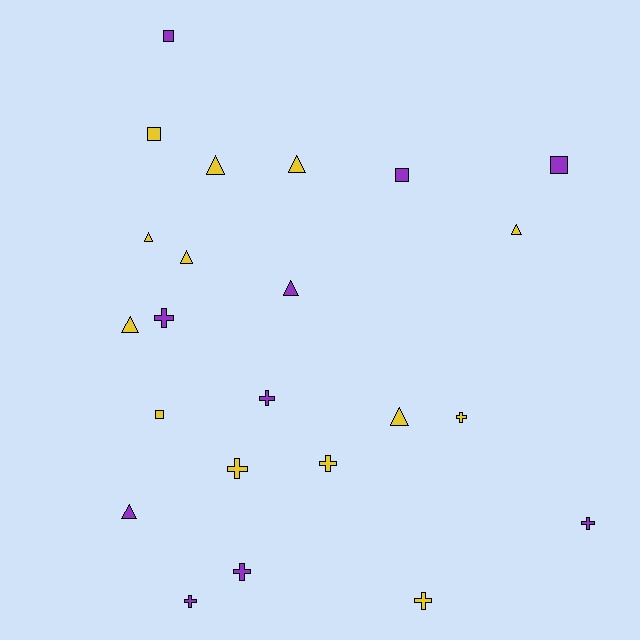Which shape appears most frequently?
Cross, with 9 objects.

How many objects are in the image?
There are 23 objects.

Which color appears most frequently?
Yellow, with 13 objects.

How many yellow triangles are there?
There are 7 yellow triangles.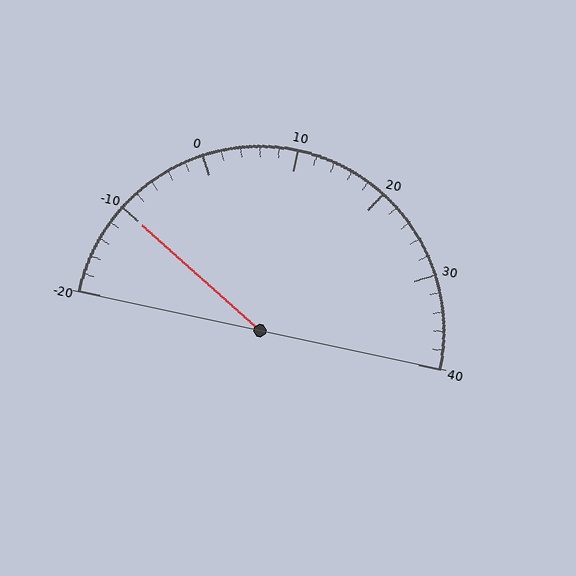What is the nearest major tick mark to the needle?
The nearest major tick mark is -10.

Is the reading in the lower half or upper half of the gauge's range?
The reading is in the lower half of the range (-20 to 40).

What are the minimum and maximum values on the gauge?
The gauge ranges from -20 to 40.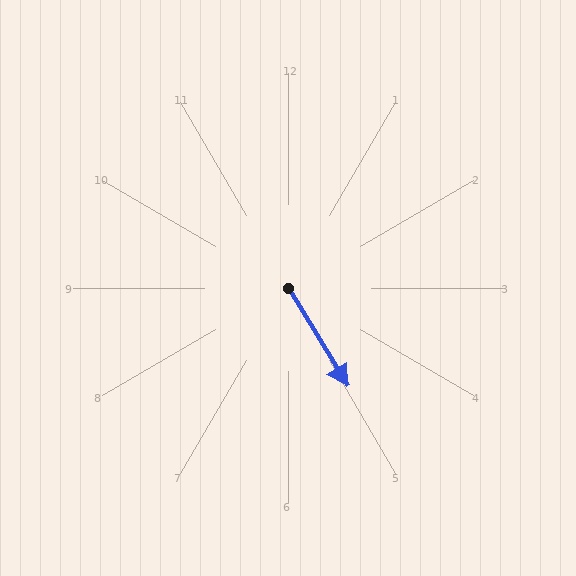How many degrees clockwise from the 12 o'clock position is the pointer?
Approximately 149 degrees.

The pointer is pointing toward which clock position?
Roughly 5 o'clock.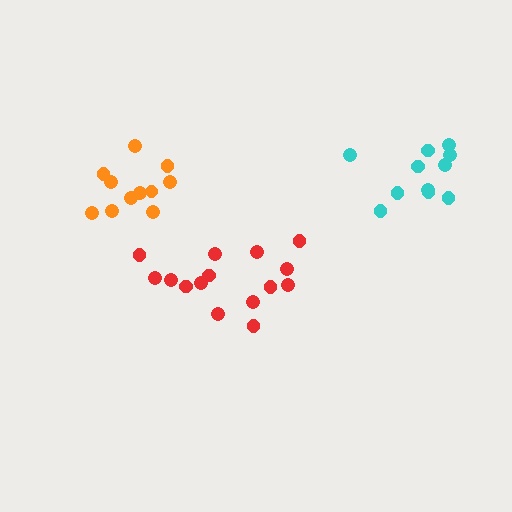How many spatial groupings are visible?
There are 3 spatial groupings.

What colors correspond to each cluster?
The clusters are colored: cyan, orange, red.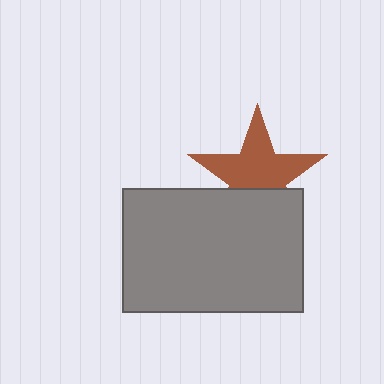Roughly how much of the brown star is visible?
About half of it is visible (roughly 65%).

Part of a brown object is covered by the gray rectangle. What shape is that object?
It is a star.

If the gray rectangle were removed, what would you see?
You would see the complete brown star.